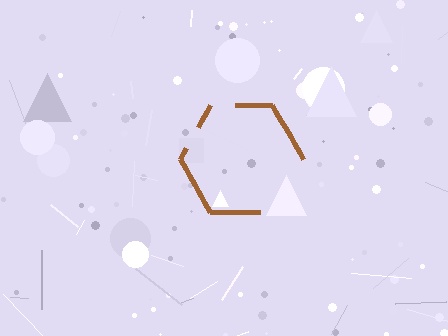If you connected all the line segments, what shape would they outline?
They would outline a hexagon.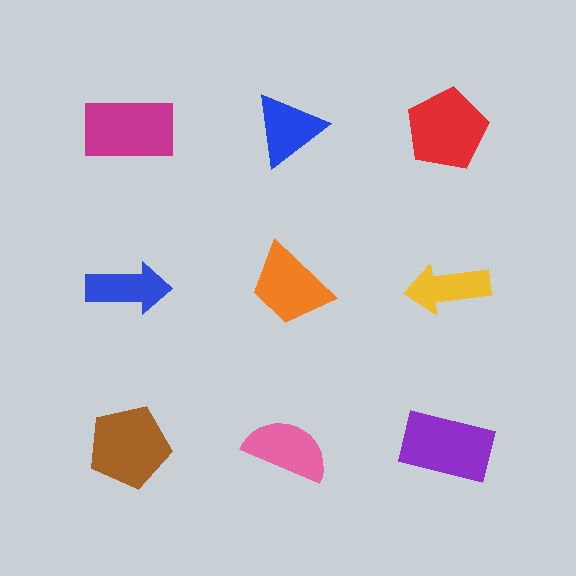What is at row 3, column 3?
A purple rectangle.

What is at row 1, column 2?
A blue triangle.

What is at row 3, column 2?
A pink semicircle.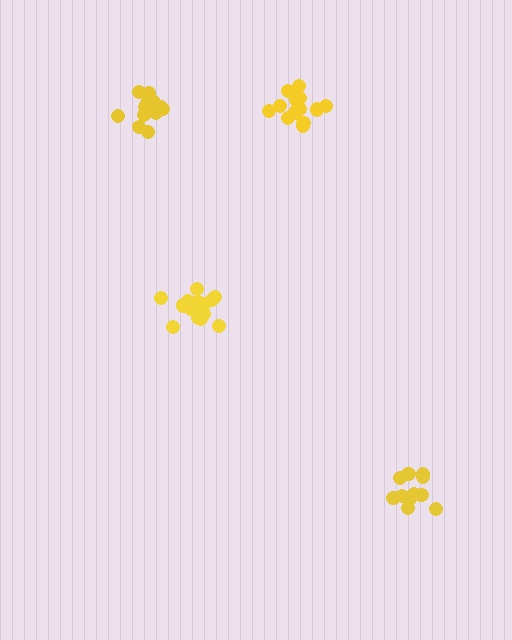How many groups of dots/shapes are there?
There are 4 groups.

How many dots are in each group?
Group 1: 17 dots, Group 2: 15 dots, Group 3: 12 dots, Group 4: 18 dots (62 total).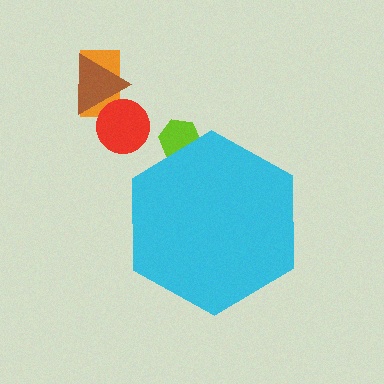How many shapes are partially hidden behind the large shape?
1 shape is partially hidden.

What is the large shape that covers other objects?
A cyan hexagon.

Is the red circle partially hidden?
No, the red circle is fully visible.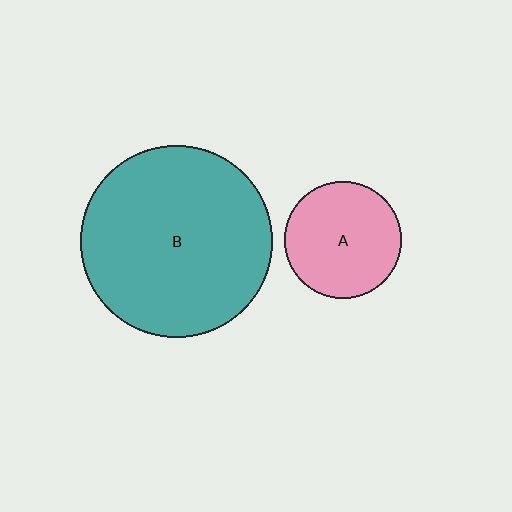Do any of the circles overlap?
No, none of the circles overlap.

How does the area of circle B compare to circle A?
Approximately 2.7 times.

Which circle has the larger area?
Circle B (teal).